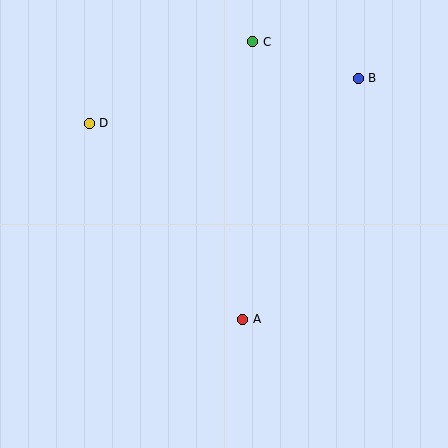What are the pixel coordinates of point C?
Point C is at (253, 42).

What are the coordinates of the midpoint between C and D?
The midpoint between C and D is at (171, 82).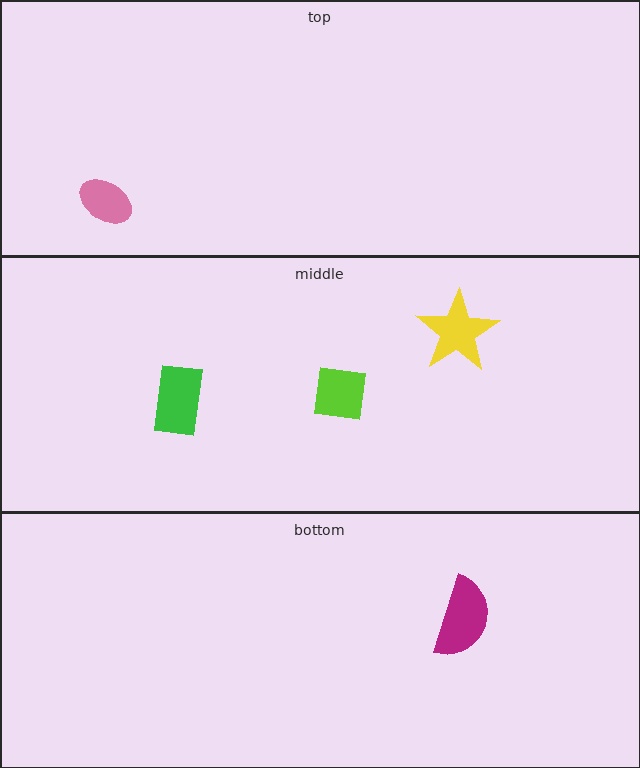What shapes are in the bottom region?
The magenta semicircle.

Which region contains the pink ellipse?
The top region.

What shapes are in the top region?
The pink ellipse.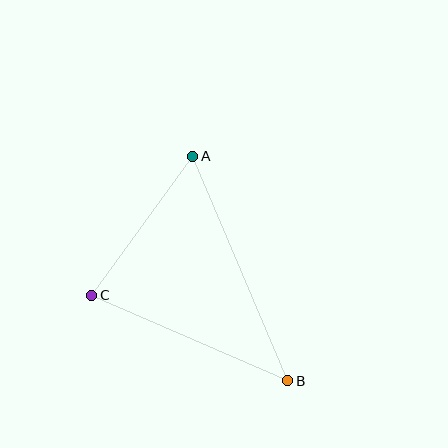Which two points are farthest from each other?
Points A and B are farthest from each other.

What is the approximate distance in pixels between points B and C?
The distance between B and C is approximately 214 pixels.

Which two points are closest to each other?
Points A and C are closest to each other.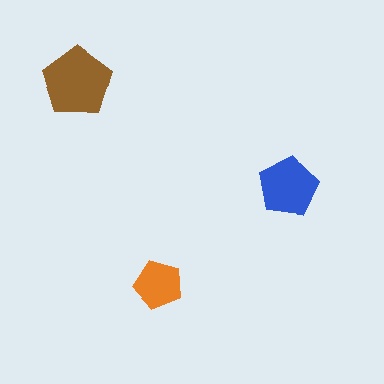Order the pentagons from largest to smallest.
the brown one, the blue one, the orange one.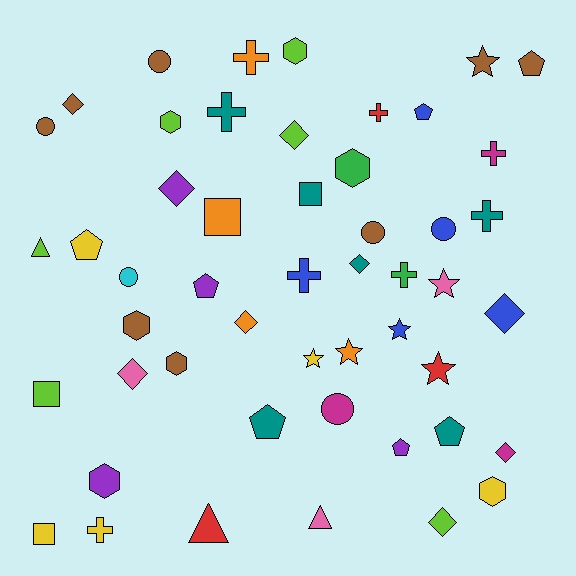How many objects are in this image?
There are 50 objects.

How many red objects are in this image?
There are 3 red objects.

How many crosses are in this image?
There are 8 crosses.